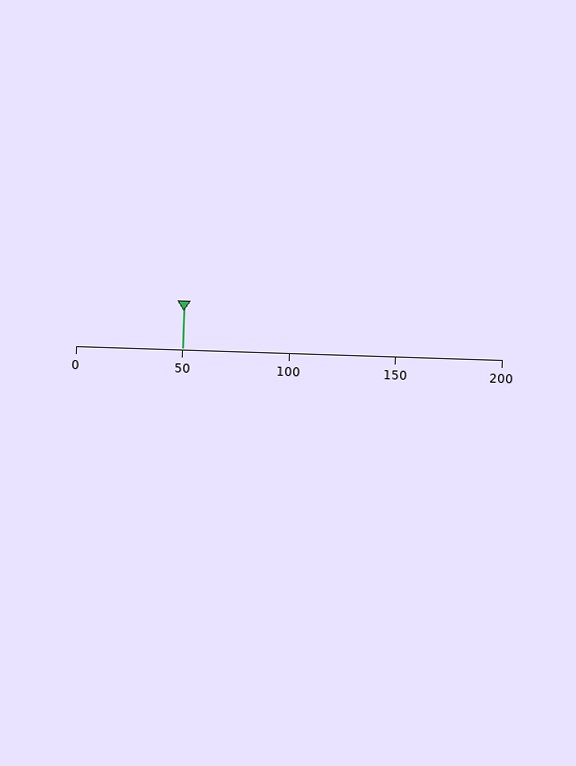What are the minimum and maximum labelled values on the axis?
The axis runs from 0 to 200.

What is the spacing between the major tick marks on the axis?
The major ticks are spaced 50 apart.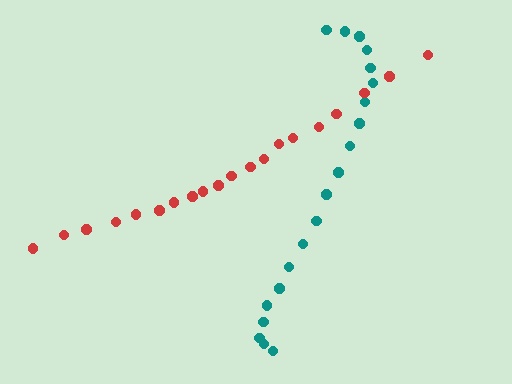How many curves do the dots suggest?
There are 2 distinct paths.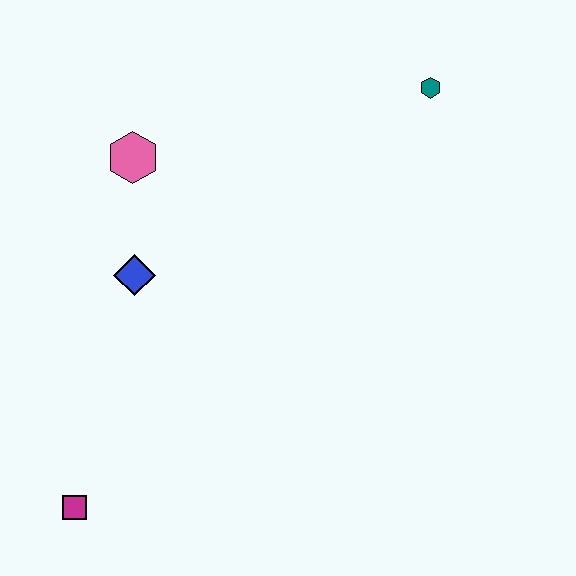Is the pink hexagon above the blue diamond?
Yes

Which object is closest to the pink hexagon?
The blue diamond is closest to the pink hexagon.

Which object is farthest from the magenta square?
The teal hexagon is farthest from the magenta square.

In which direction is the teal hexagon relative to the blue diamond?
The teal hexagon is to the right of the blue diamond.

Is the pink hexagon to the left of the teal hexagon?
Yes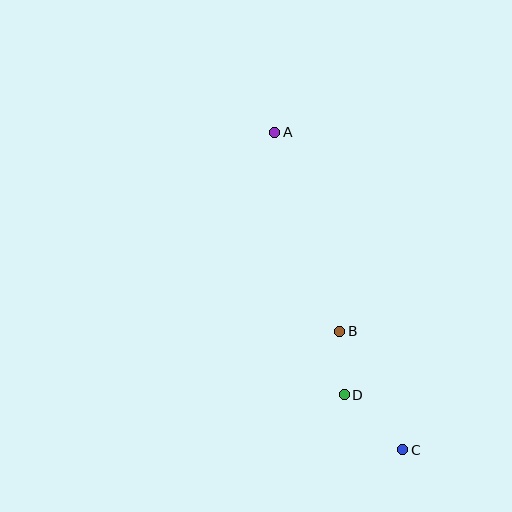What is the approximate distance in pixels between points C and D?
The distance between C and D is approximately 80 pixels.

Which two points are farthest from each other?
Points A and C are farthest from each other.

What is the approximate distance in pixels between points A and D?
The distance between A and D is approximately 272 pixels.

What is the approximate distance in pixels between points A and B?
The distance between A and B is approximately 210 pixels.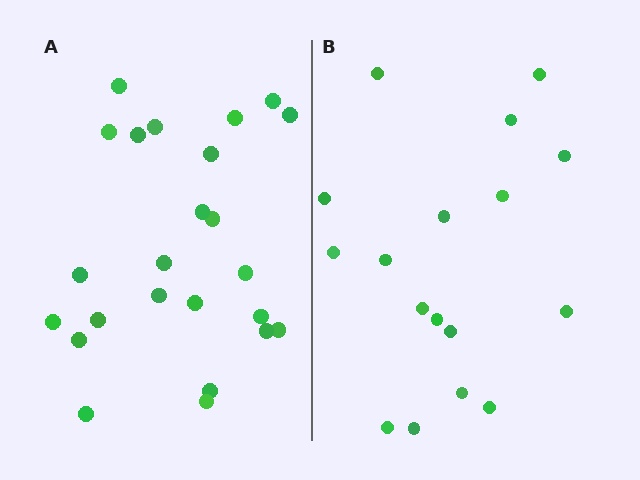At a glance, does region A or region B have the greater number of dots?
Region A (the left region) has more dots.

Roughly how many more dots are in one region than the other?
Region A has roughly 8 or so more dots than region B.